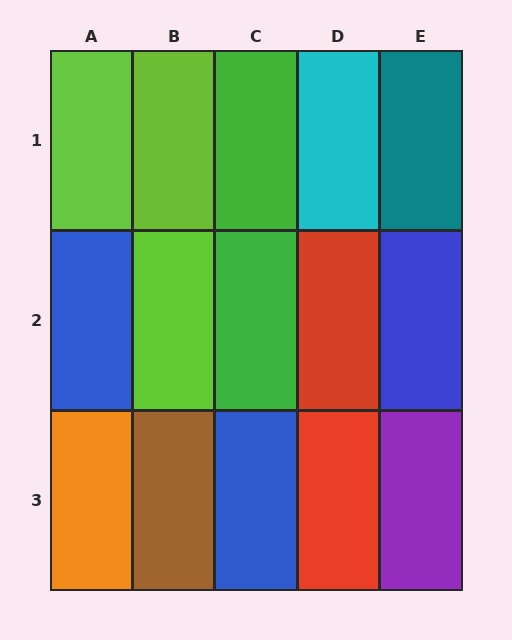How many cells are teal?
1 cell is teal.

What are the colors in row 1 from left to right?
Lime, lime, green, cyan, teal.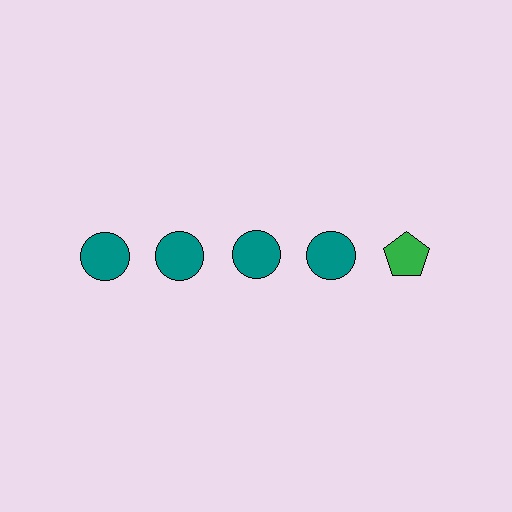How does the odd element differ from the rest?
It differs in both color (green instead of teal) and shape (pentagon instead of circle).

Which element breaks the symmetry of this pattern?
The green pentagon in the top row, rightmost column breaks the symmetry. All other shapes are teal circles.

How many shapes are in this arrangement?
There are 5 shapes arranged in a grid pattern.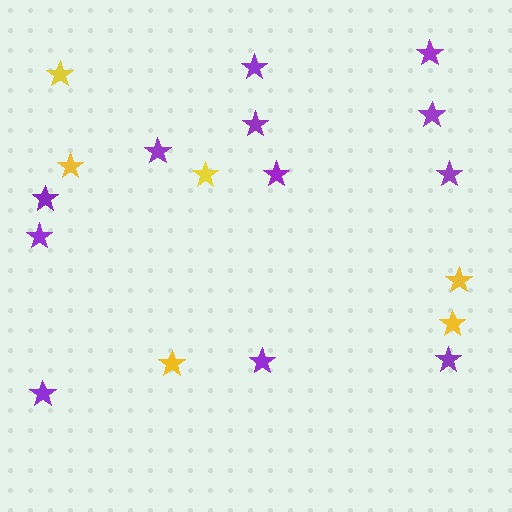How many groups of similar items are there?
There are 2 groups: one group of purple stars (12) and one group of yellow stars (6).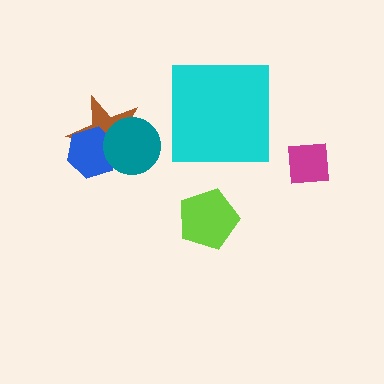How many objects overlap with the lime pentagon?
0 objects overlap with the lime pentagon.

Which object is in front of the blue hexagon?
The teal circle is in front of the blue hexagon.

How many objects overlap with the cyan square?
0 objects overlap with the cyan square.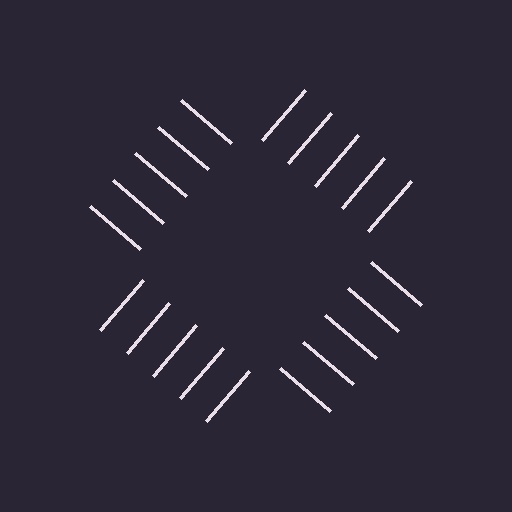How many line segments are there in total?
20 — 5 along each of the 4 edges.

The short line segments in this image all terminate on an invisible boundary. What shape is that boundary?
An illusory square — the line segments terminate on its edges but no continuous stroke is drawn.